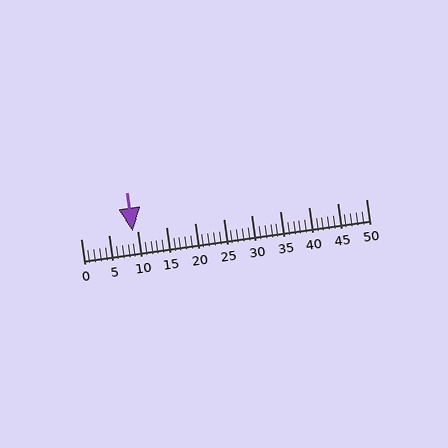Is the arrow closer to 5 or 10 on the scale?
The arrow is closer to 10.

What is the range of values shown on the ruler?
The ruler shows values from 0 to 50.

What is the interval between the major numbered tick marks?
The major tick marks are spaced 5 units apart.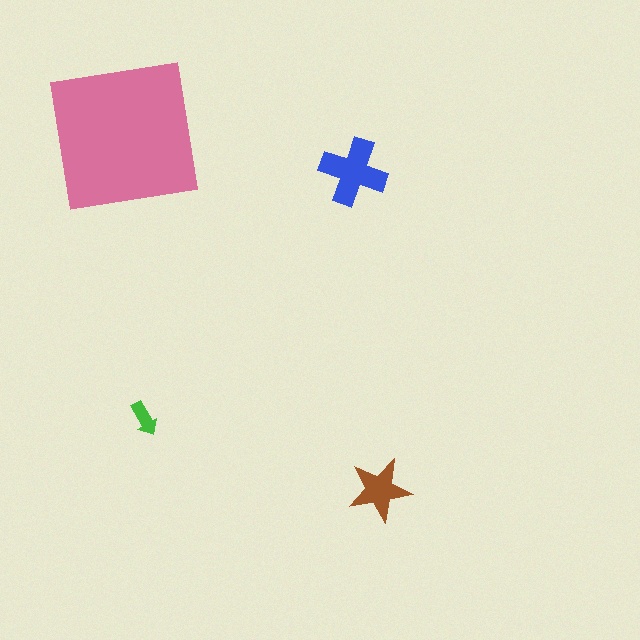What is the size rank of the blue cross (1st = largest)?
2nd.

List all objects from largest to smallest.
The pink square, the blue cross, the brown star, the green arrow.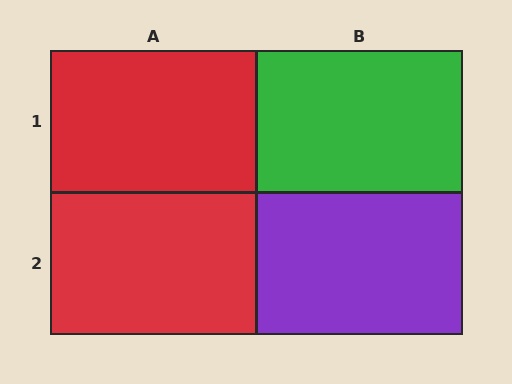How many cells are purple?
1 cell is purple.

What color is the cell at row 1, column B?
Green.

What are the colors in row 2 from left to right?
Red, purple.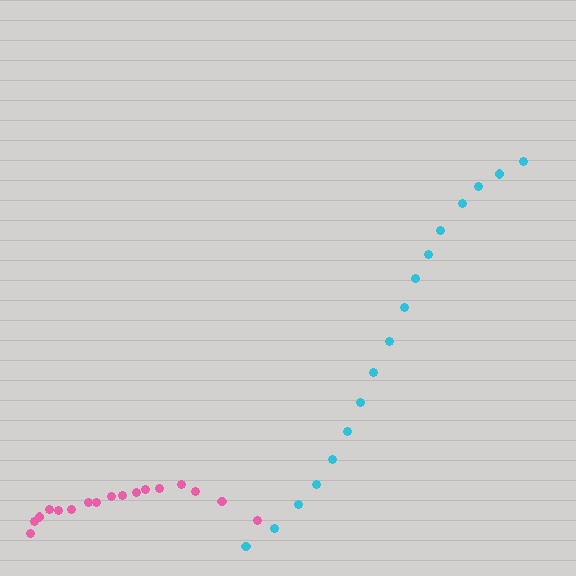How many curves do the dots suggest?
There are 2 distinct paths.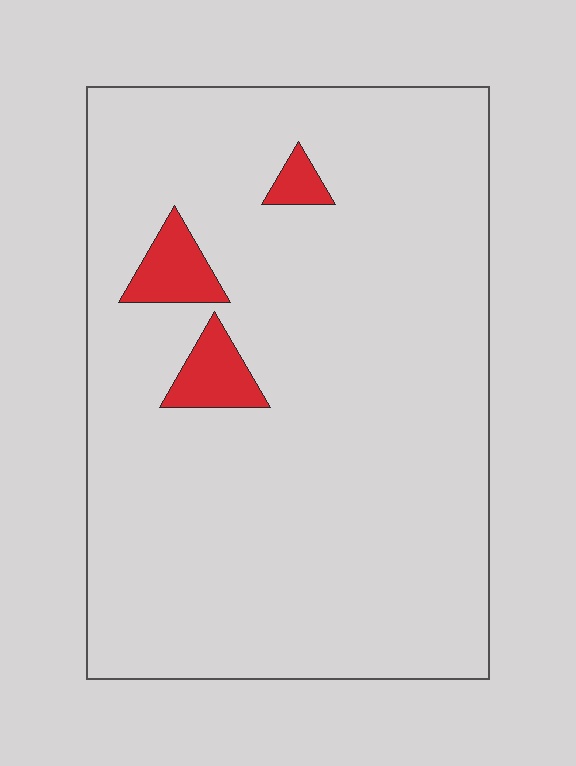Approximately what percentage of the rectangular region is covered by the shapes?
Approximately 5%.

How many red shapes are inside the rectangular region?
3.